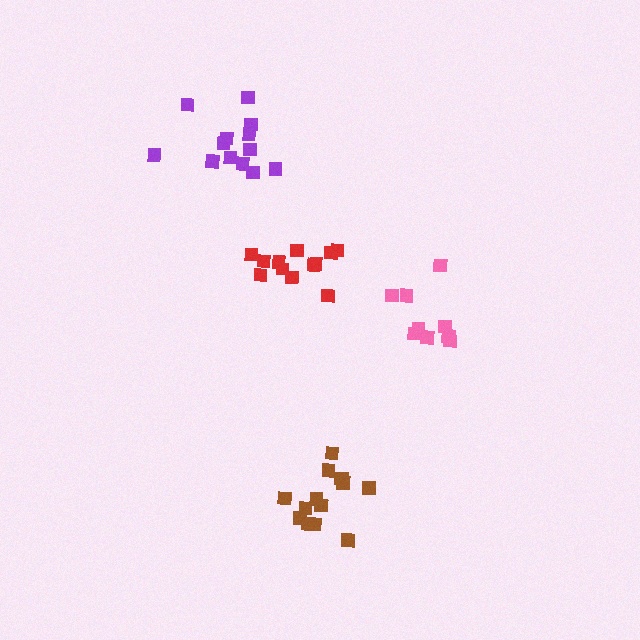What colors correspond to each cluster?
The clusters are colored: brown, purple, pink, red.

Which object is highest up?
The purple cluster is topmost.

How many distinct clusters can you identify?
There are 4 distinct clusters.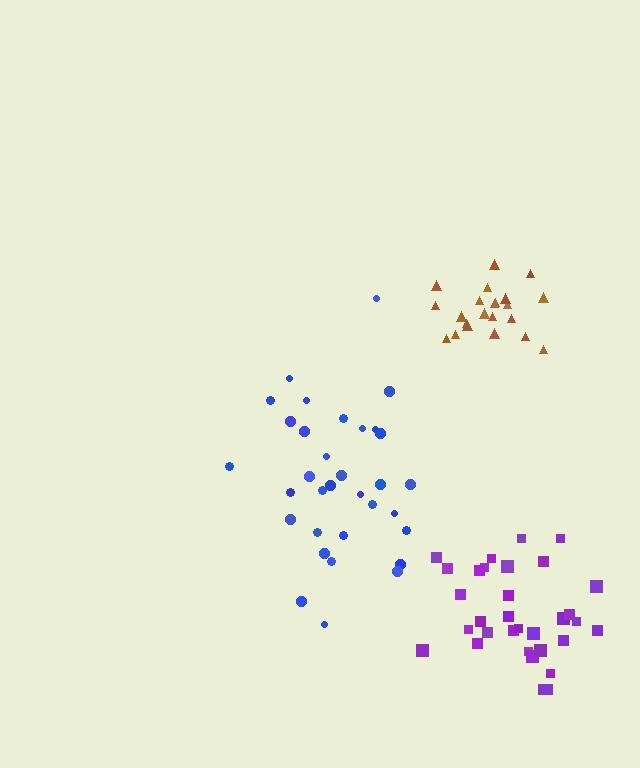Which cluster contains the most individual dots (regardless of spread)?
Blue (33).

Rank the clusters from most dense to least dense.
brown, purple, blue.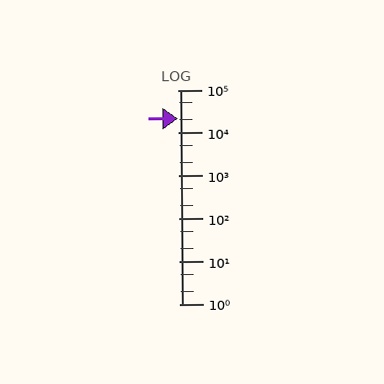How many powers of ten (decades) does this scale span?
The scale spans 5 decades, from 1 to 100000.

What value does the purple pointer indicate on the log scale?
The pointer indicates approximately 22000.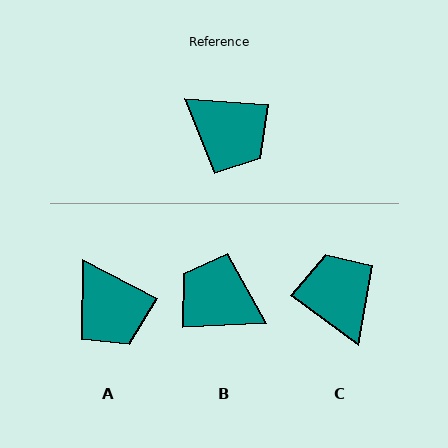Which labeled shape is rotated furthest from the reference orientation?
B, about 173 degrees away.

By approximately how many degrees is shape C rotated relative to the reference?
Approximately 148 degrees counter-clockwise.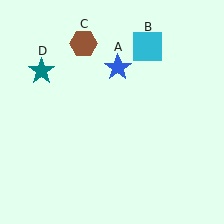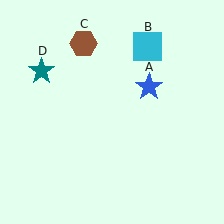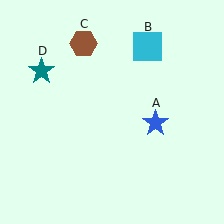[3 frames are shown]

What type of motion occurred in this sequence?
The blue star (object A) rotated clockwise around the center of the scene.